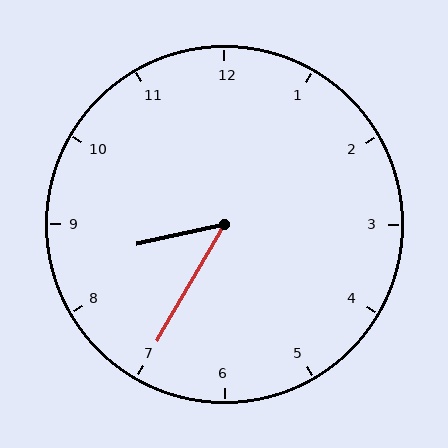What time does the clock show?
8:35.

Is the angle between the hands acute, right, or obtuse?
It is acute.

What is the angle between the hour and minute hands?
Approximately 48 degrees.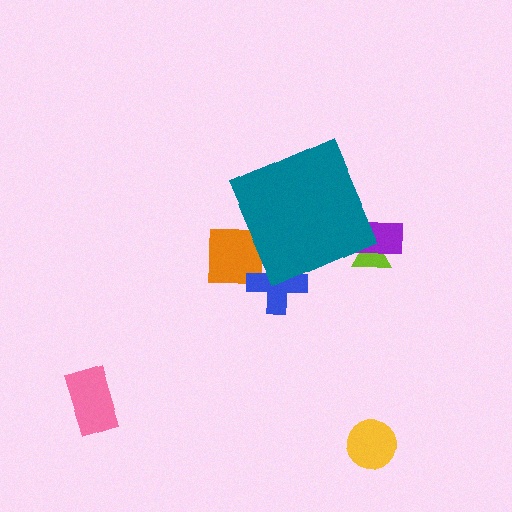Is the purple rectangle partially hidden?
Yes, the purple rectangle is partially hidden behind the teal diamond.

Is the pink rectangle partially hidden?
No, the pink rectangle is fully visible.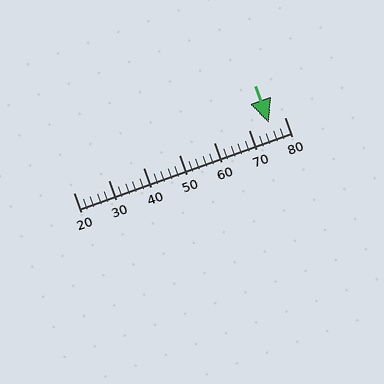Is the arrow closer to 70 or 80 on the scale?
The arrow is closer to 80.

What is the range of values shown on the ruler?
The ruler shows values from 20 to 80.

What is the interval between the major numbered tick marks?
The major tick marks are spaced 10 units apart.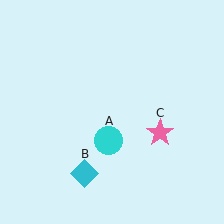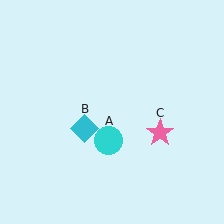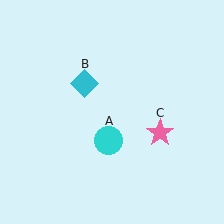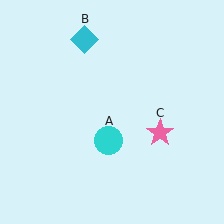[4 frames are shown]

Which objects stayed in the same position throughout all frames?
Cyan circle (object A) and pink star (object C) remained stationary.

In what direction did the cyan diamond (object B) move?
The cyan diamond (object B) moved up.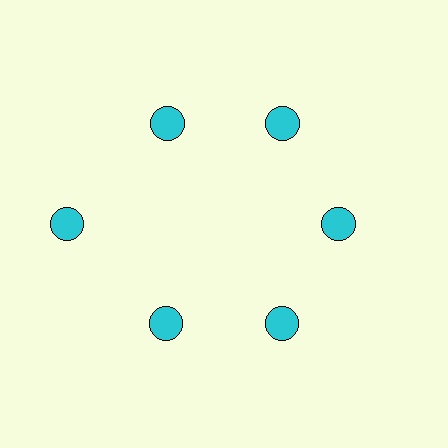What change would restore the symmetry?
The symmetry would be restored by moving it inward, back onto the ring so that all 6 circles sit at equal angles and equal distance from the center.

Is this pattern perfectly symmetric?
No. The 6 cyan circles are arranged in a ring, but one element near the 9 o'clock position is pushed outward from the center, breaking the 6-fold rotational symmetry.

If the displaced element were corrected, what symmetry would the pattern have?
It would have 6-fold rotational symmetry — the pattern would map onto itself every 60 degrees.